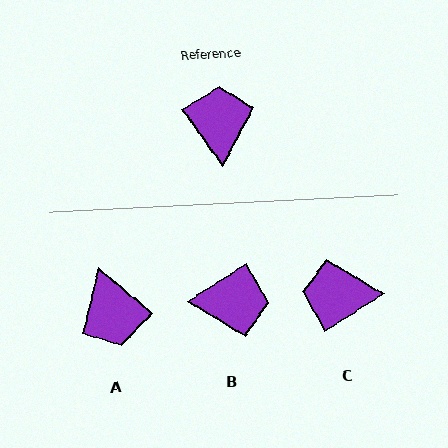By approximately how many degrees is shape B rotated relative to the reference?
Approximately 93 degrees clockwise.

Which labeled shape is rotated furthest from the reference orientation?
A, about 165 degrees away.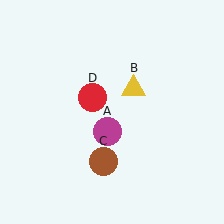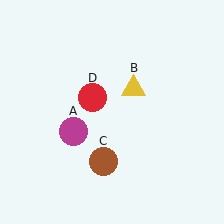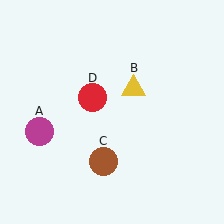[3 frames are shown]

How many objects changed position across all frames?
1 object changed position: magenta circle (object A).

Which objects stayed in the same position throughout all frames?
Yellow triangle (object B) and brown circle (object C) and red circle (object D) remained stationary.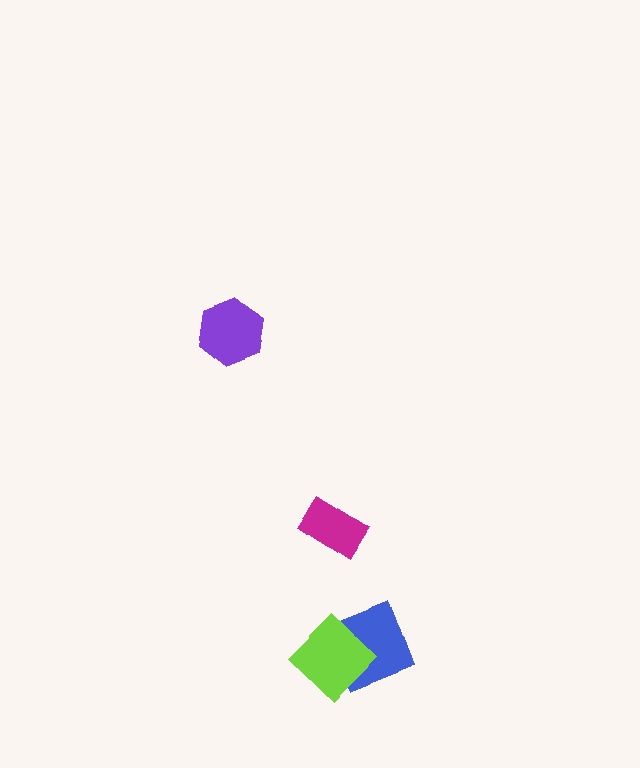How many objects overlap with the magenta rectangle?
0 objects overlap with the magenta rectangle.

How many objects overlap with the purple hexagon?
0 objects overlap with the purple hexagon.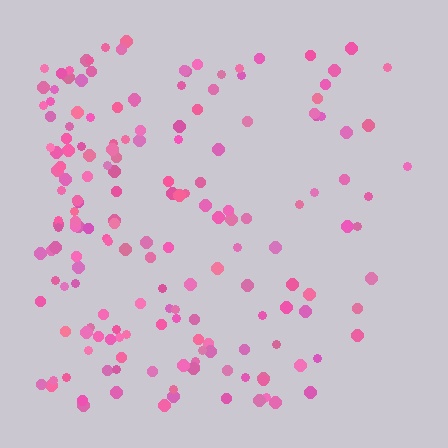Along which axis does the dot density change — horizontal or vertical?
Horizontal.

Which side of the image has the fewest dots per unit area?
The right.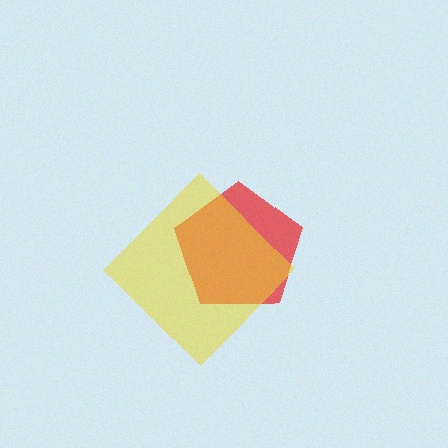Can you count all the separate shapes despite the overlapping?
Yes, there are 2 separate shapes.